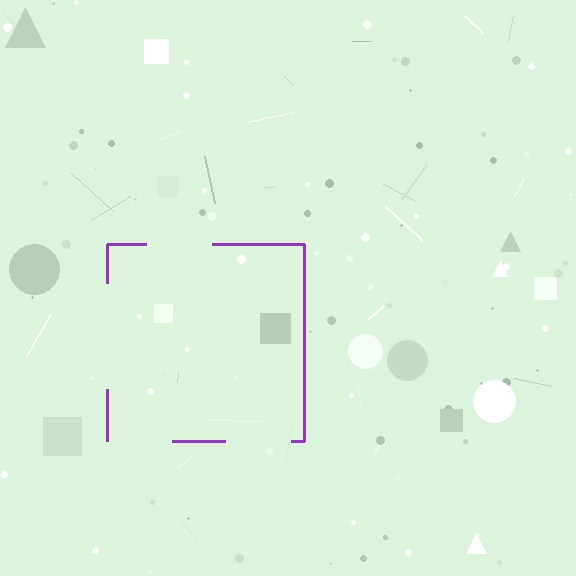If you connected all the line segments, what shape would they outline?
They would outline a square.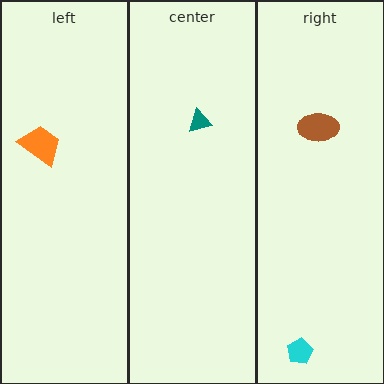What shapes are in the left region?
The orange trapezoid.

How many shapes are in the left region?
1.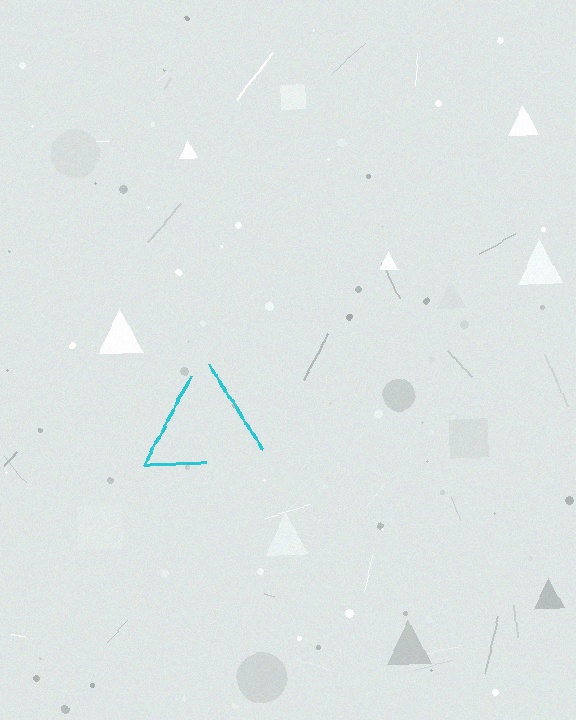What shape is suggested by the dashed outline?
The dashed outline suggests a triangle.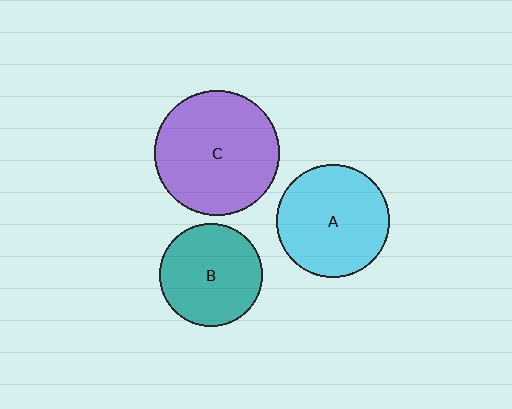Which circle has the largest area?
Circle C (purple).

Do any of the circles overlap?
No, none of the circles overlap.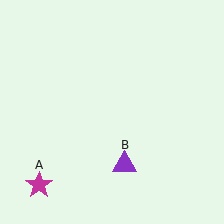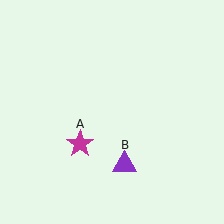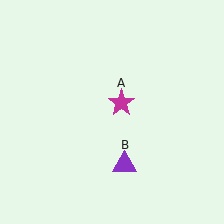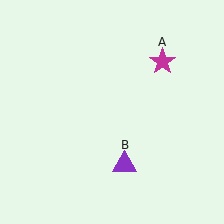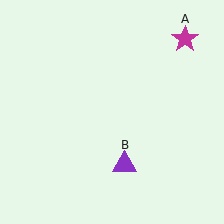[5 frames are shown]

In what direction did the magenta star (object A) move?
The magenta star (object A) moved up and to the right.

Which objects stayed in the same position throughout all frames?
Purple triangle (object B) remained stationary.